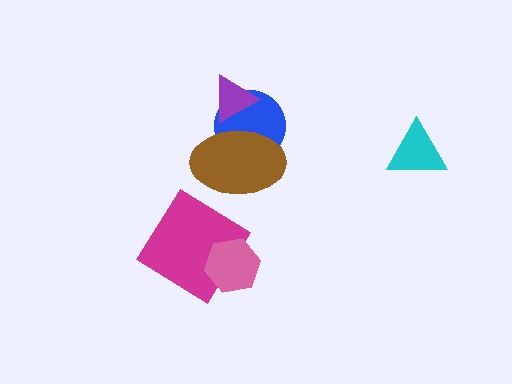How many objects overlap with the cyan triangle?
0 objects overlap with the cyan triangle.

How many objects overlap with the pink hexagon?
1 object overlaps with the pink hexagon.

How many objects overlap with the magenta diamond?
1 object overlaps with the magenta diamond.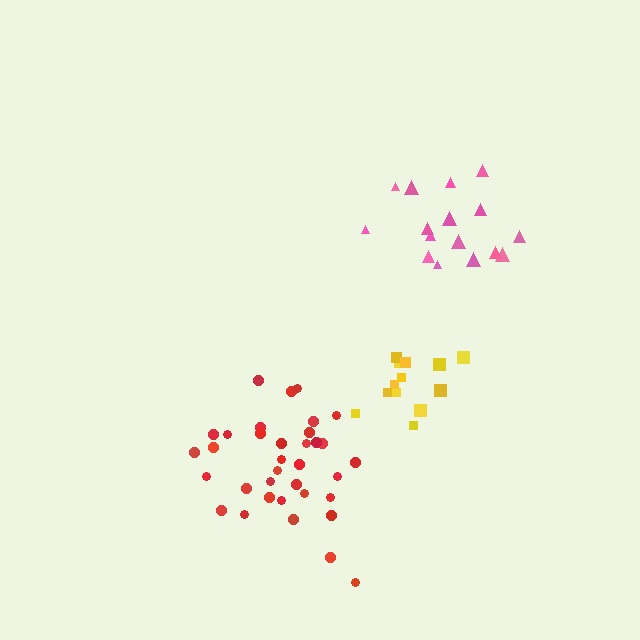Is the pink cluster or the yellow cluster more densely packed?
Yellow.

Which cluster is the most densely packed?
Yellow.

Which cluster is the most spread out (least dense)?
Pink.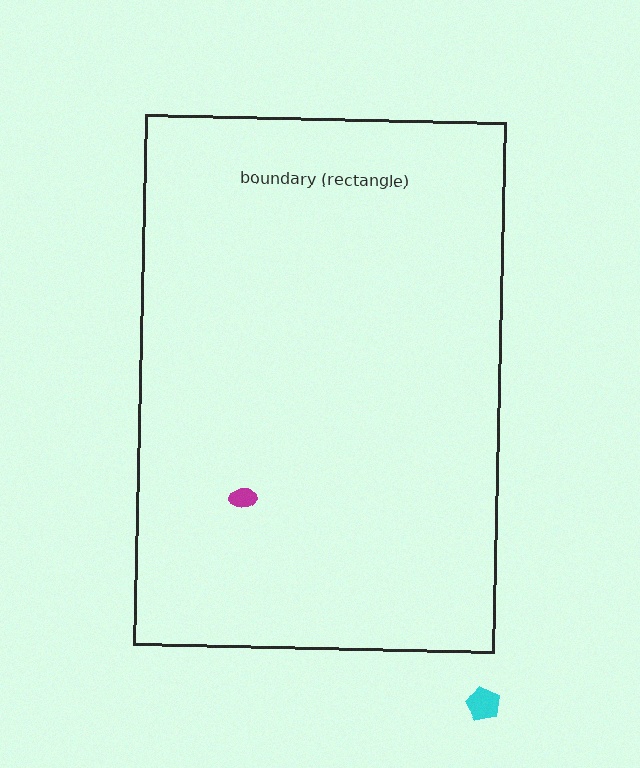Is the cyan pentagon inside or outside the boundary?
Outside.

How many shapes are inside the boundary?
1 inside, 1 outside.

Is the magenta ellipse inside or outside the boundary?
Inside.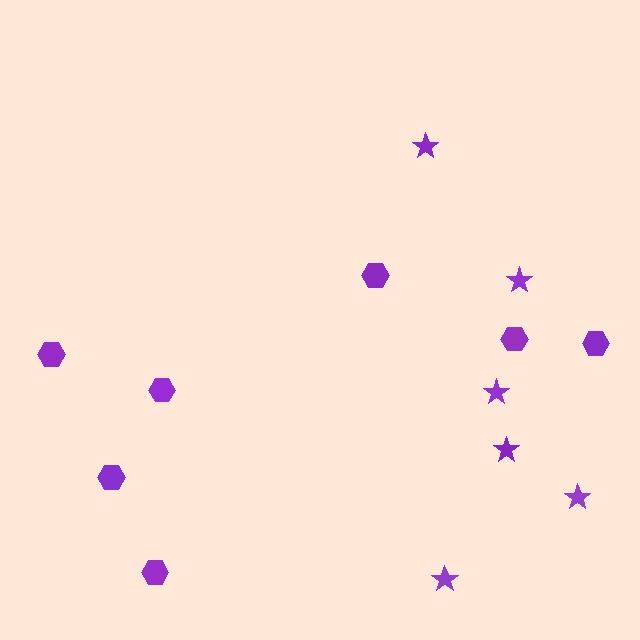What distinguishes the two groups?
There are 2 groups: one group of stars (6) and one group of hexagons (7).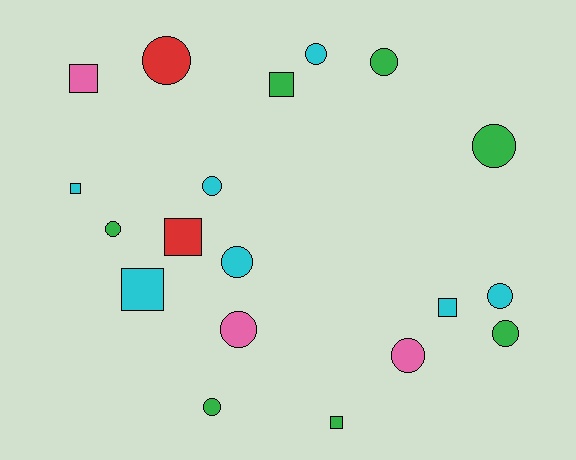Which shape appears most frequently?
Circle, with 12 objects.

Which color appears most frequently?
Green, with 7 objects.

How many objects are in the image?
There are 19 objects.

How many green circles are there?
There are 5 green circles.